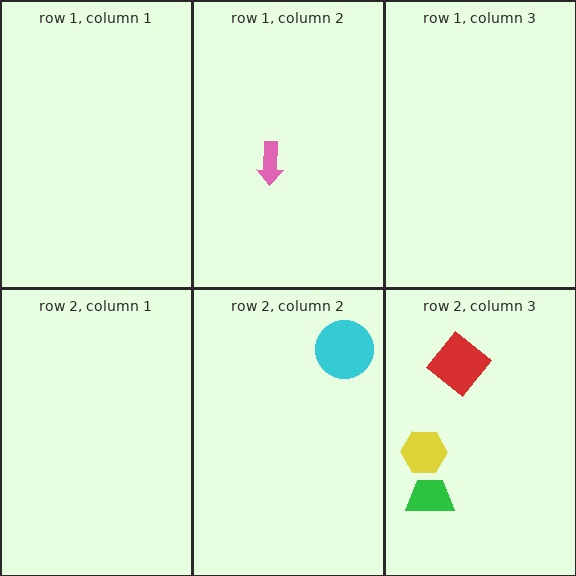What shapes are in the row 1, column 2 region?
The pink arrow.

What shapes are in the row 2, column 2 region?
The cyan circle.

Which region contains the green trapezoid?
The row 2, column 3 region.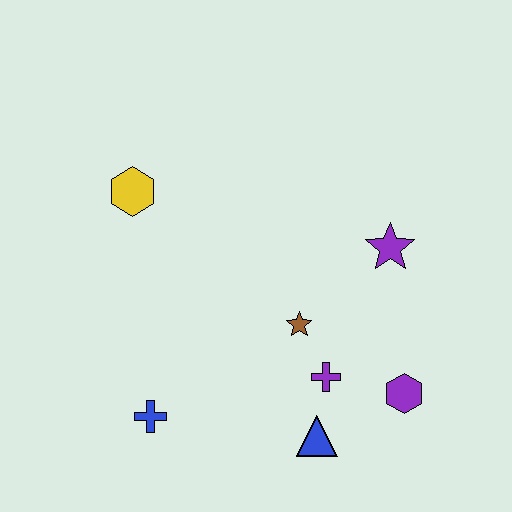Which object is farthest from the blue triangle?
The yellow hexagon is farthest from the blue triangle.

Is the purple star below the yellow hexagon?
Yes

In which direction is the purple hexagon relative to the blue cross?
The purple hexagon is to the right of the blue cross.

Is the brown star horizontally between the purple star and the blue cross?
Yes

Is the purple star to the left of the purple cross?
No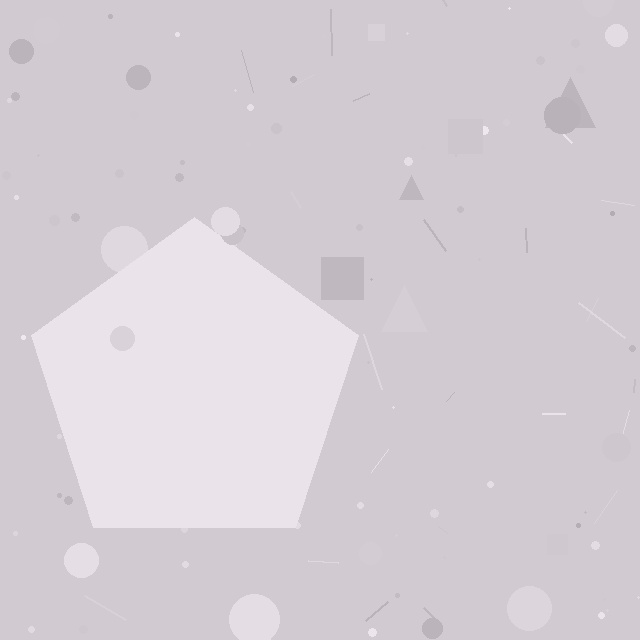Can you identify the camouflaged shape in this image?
The camouflaged shape is a pentagon.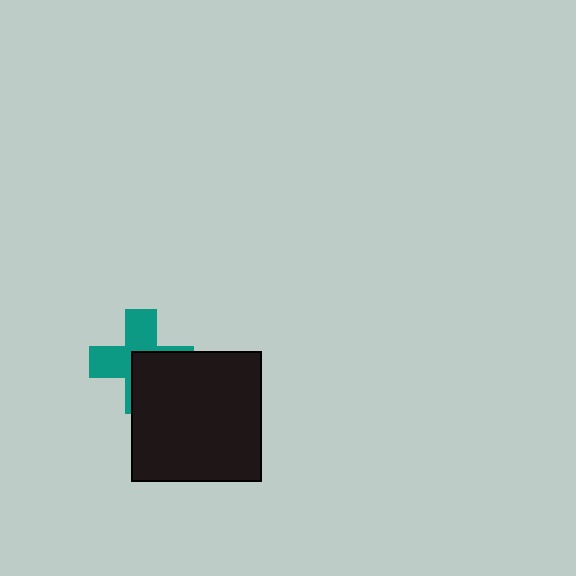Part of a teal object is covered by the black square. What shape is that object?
It is a cross.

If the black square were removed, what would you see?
You would see the complete teal cross.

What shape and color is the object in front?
The object in front is a black square.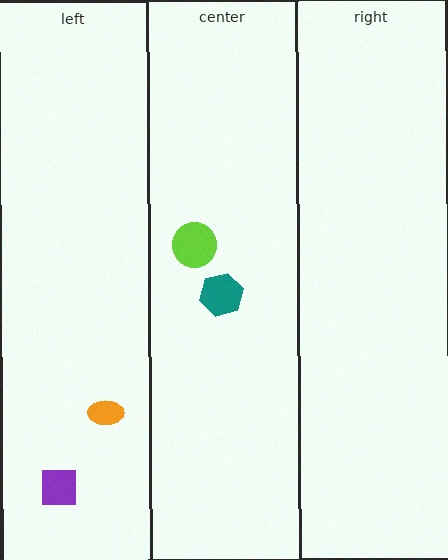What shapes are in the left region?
The purple square, the orange ellipse.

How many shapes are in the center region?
2.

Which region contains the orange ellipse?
The left region.